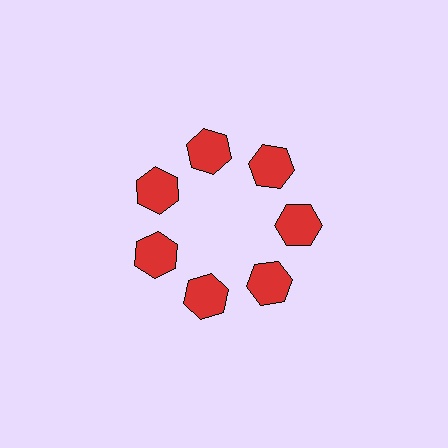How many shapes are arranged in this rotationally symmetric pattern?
There are 7 shapes, arranged in 7 groups of 1.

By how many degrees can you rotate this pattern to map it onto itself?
The pattern maps onto itself every 51 degrees of rotation.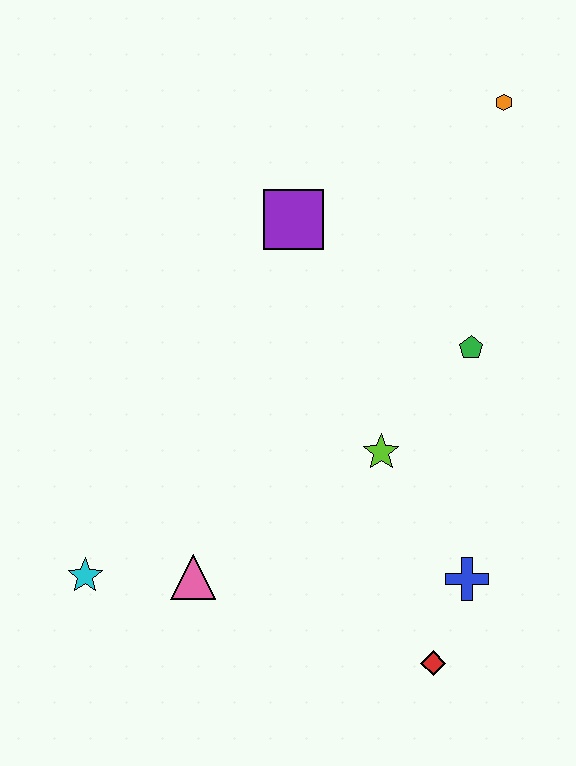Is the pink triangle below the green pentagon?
Yes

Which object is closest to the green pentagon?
The lime star is closest to the green pentagon.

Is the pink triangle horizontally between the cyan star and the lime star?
Yes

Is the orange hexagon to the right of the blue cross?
Yes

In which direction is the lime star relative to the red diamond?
The lime star is above the red diamond.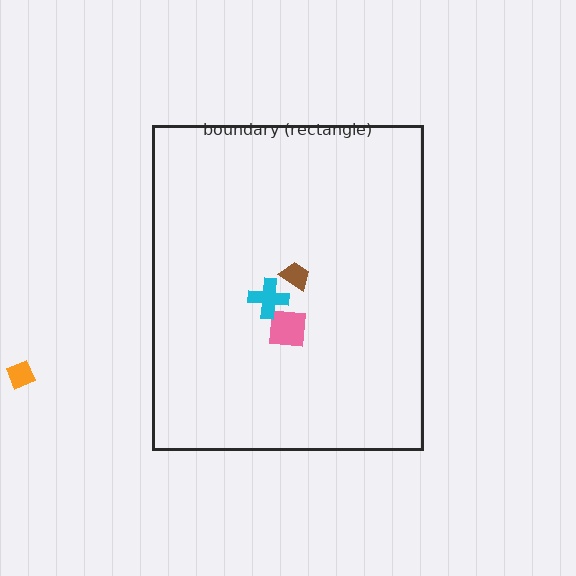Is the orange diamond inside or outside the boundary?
Outside.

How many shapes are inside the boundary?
3 inside, 1 outside.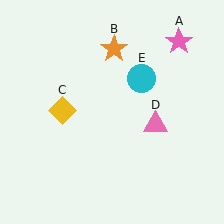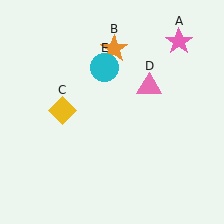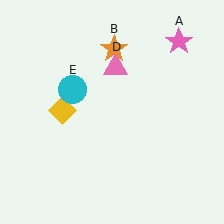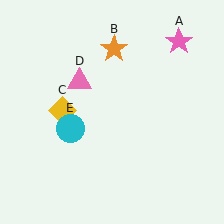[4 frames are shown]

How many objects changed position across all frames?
2 objects changed position: pink triangle (object D), cyan circle (object E).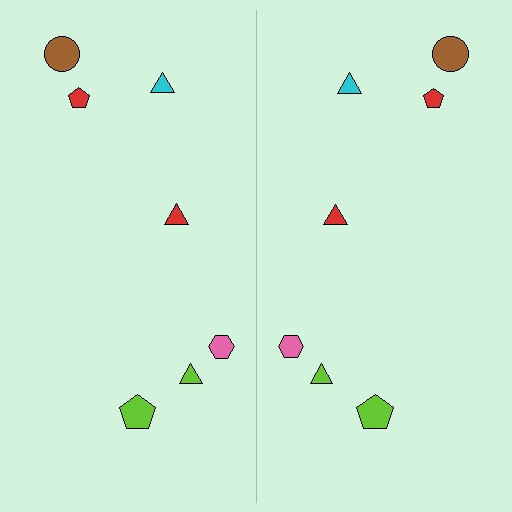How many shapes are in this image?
There are 14 shapes in this image.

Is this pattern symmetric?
Yes, this pattern has bilateral (reflection) symmetry.